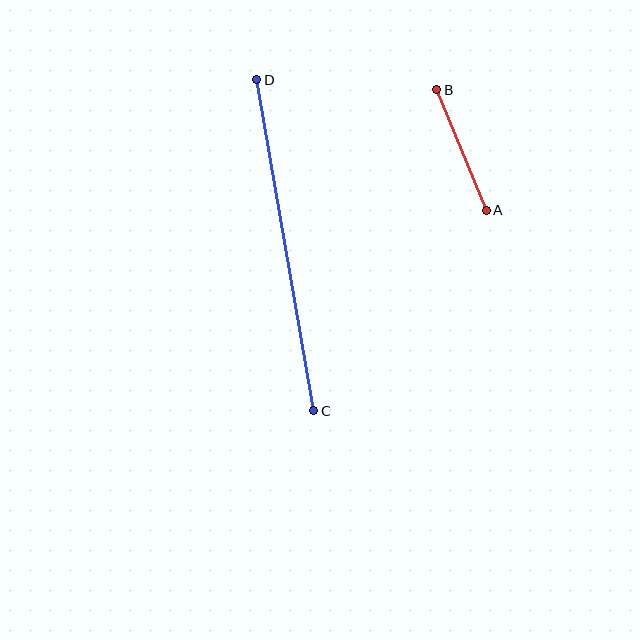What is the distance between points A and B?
The distance is approximately 130 pixels.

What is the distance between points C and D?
The distance is approximately 336 pixels.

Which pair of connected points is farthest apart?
Points C and D are farthest apart.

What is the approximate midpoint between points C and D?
The midpoint is at approximately (285, 245) pixels.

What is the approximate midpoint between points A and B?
The midpoint is at approximately (462, 150) pixels.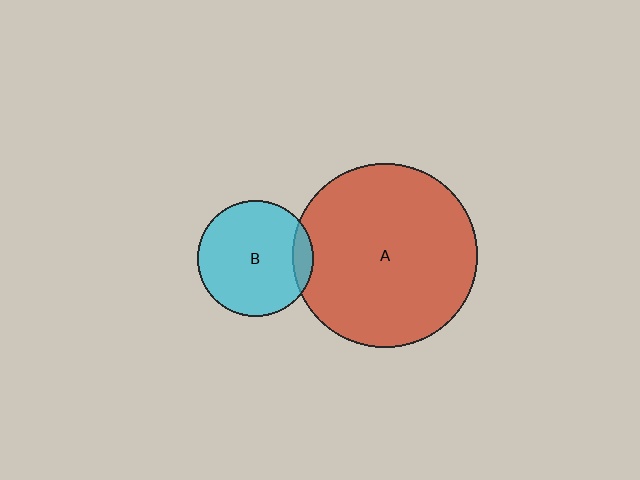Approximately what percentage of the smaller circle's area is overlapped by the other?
Approximately 10%.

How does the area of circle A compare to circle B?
Approximately 2.5 times.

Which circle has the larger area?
Circle A (red).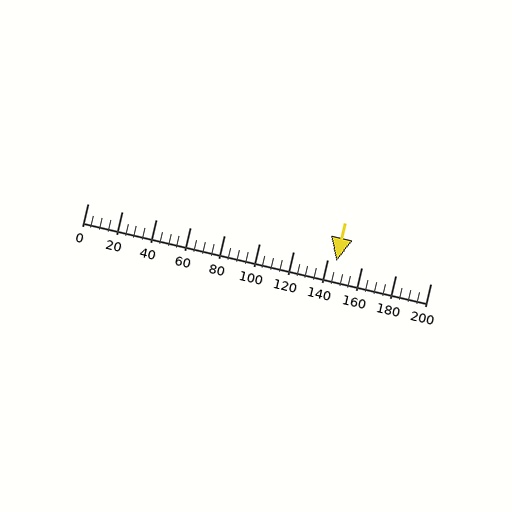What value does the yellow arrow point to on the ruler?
The yellow arrow points to approximately 145.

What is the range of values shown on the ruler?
The ruler shows values from 0 to 200.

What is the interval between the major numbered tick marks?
The major tick marks are spaced 20 units apart.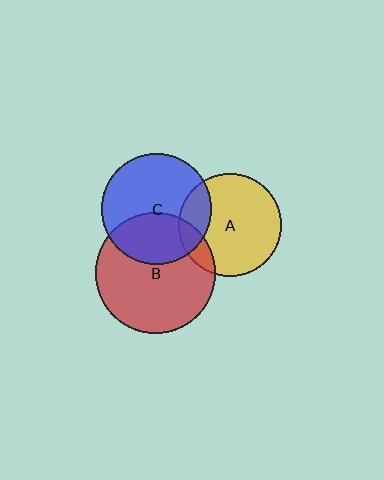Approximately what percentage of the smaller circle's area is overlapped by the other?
Approximately 15%.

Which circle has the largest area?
Circle B (red).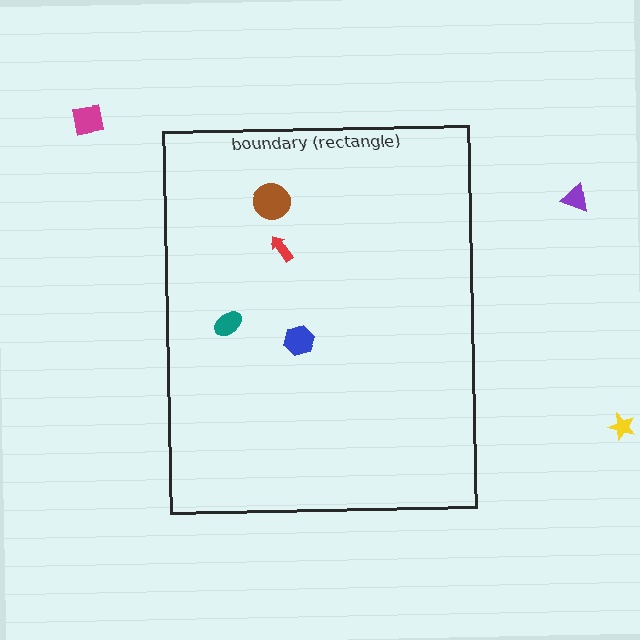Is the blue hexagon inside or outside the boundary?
Inside.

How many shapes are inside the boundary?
4 inside, 3 outside.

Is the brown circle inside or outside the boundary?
Inside.